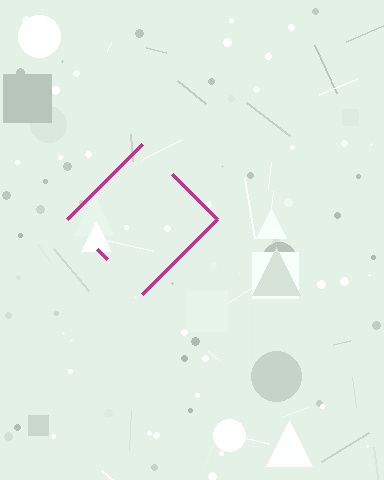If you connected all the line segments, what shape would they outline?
They would outline a diamond.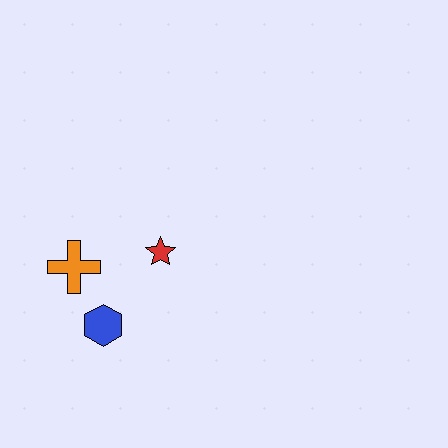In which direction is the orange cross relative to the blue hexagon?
The orange cross is above the blue hexagon.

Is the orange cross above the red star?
No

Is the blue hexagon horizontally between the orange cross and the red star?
Yes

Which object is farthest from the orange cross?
The red star is farthest from the orange cross.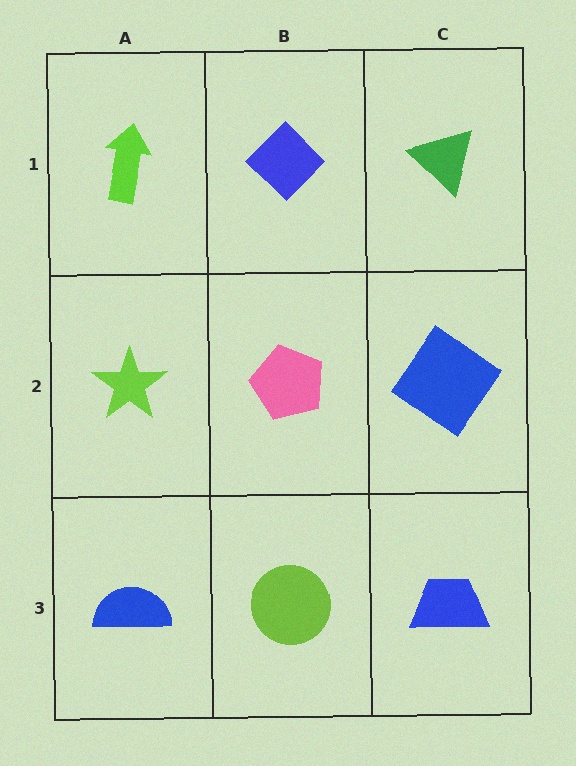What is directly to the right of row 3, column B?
A blue trapezoid.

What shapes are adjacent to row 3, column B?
A pink pentagon (row 2, column B), a blue semicircle (row 3, column A), a blue trapezoid (row 3, column C).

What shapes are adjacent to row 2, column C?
A green triangle (row 1, column C), a blue trapezoid (row 3, column C), a pink pentagon (row 2, column B).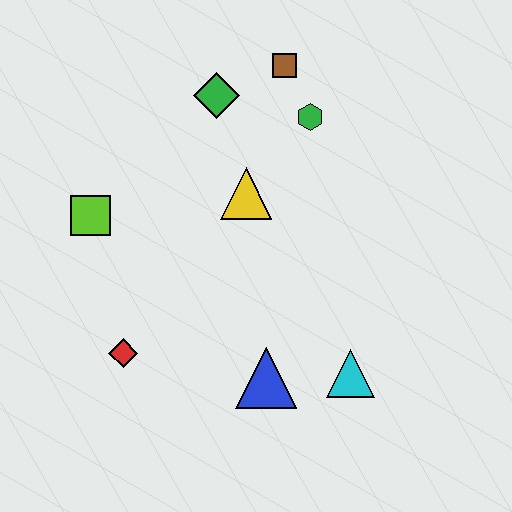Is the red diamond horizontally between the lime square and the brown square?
Yes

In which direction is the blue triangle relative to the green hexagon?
The blue triangle is below the green hexagon.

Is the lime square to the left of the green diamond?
Yes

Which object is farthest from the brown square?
The red diamond is farthest from the brown square.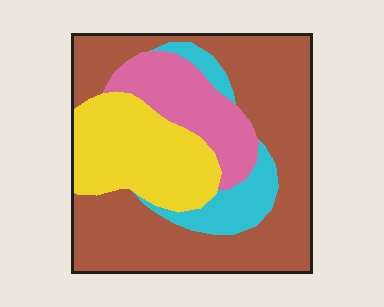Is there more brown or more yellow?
Brown.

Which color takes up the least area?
Cyan, at roughly 10%.